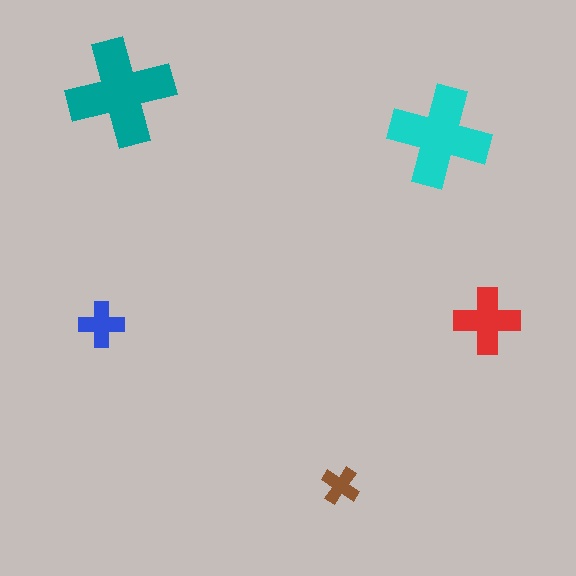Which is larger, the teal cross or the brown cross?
The teal one.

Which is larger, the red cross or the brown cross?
The red one.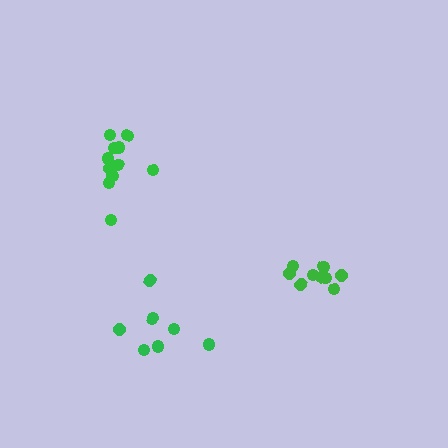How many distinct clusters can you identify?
There are 3 distinct clusters.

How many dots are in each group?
Group 1: 11 dots, Group 2: 7 dots, Group 3: 9 dots (27 total).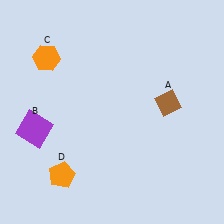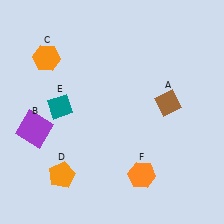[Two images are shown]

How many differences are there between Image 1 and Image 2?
There are 2 differences between the two images.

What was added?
A teal diamond (E), an orange hexagon (F) were added in Image 2.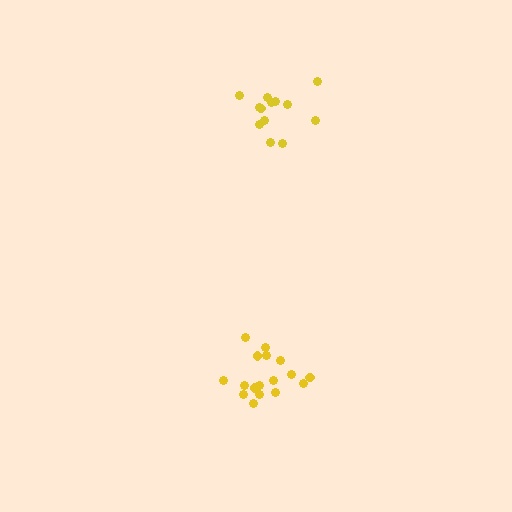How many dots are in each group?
Group 1: 17 dots, Group 2: 13 dots (30 total).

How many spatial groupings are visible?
There are 2 spatial groupings.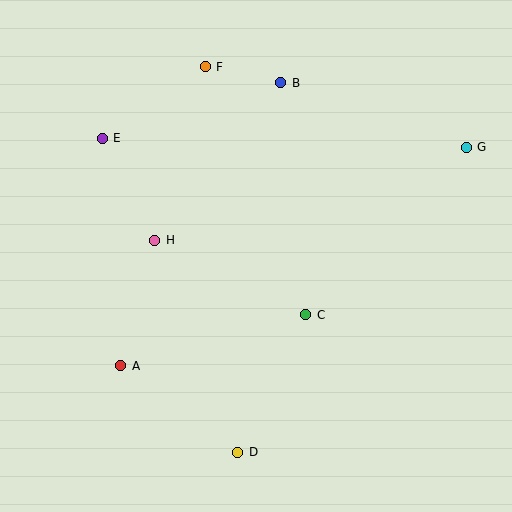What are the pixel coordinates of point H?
Point H is at (155, 240).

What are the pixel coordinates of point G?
Point G is at (466, 147).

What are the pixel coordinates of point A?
Point A is at (121, 366).